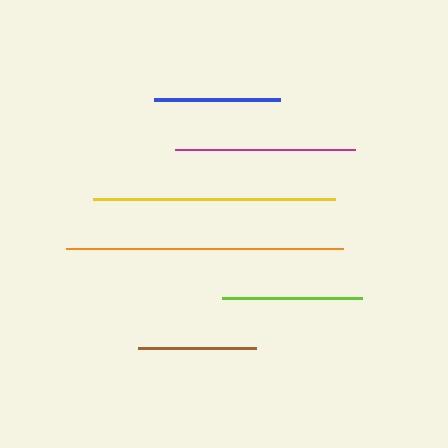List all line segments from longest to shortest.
From longest to shortest: orange, yellow, magenta, lime, blue, brown.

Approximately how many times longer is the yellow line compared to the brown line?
The yellow line is approximately 2.0 times the length of the brown line.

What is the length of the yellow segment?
The yellow segment is approximately 242 pixels long.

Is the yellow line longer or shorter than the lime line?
The yellow line is longer than the lime line.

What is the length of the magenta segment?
The magenta segment is approximately 180 pixels long.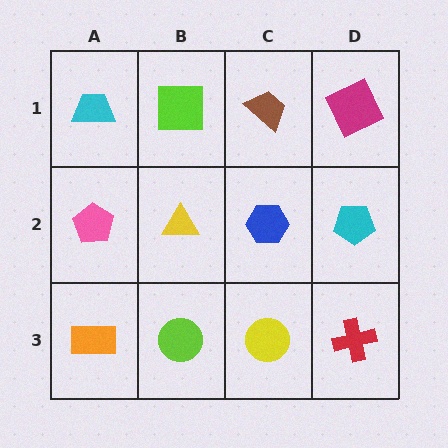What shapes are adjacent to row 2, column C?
A brown trapezoid (row 1, column C), a yellow circle (row 3, column C), a yellow triangle (row 2, column B), a cyan pentagon (row 2, column D).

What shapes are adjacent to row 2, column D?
A magenta square (row 1, column D), a red cross (row 3, column D), a blue hexagon (row 2, column C).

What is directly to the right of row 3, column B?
A yellow circle.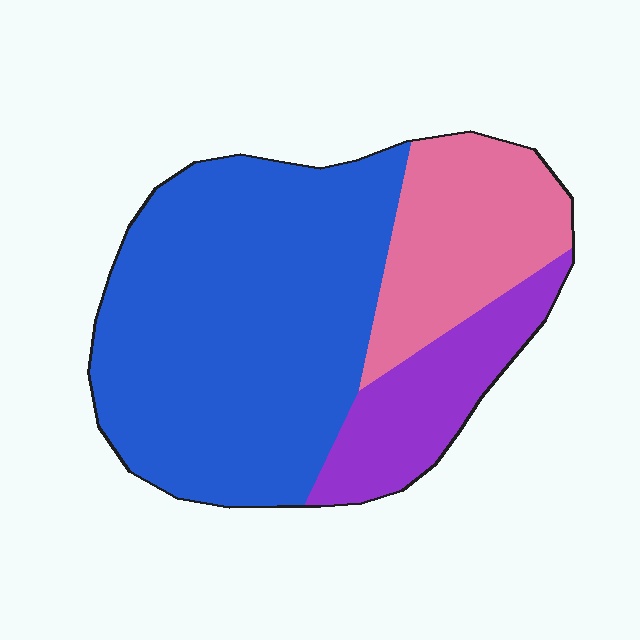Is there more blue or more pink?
Blue.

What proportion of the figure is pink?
Pink takes up less than a quarter of the figure.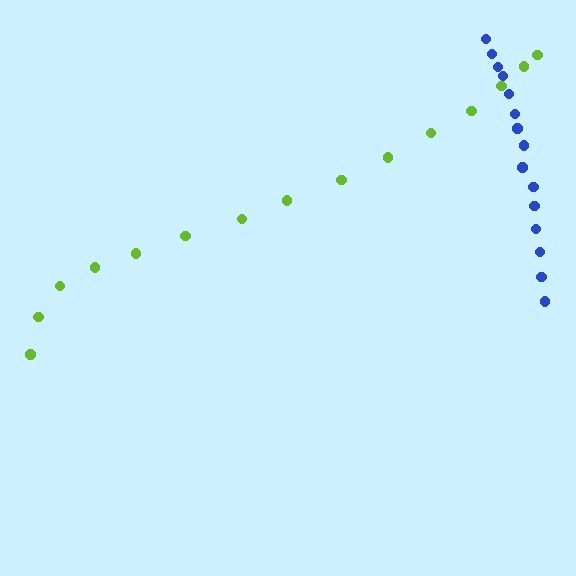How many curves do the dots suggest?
There are 2 distinct paths.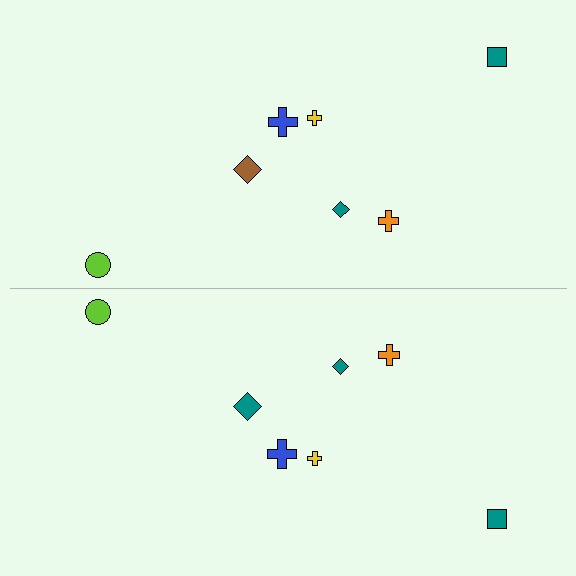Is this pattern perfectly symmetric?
No, the pattern is not perfectly symmetric. The teal diamond on the bottom side breaks the symmetry — its mirror counterpart is brown.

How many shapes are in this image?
There are 14 shapes in this image.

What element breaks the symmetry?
The teal diamond on the bottom side breaks the symmetry — its mirror counterpart is brown.